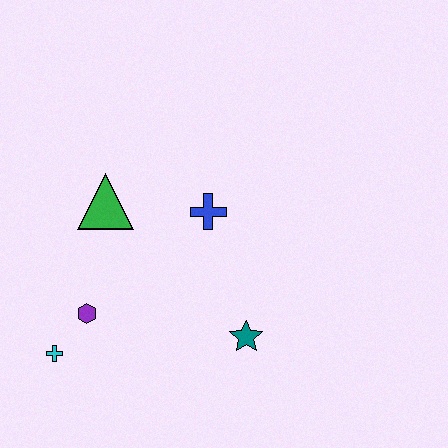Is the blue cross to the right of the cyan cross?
Yes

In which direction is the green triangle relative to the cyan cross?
The green triangle is above the cyan cross.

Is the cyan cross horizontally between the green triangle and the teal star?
No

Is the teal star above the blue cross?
No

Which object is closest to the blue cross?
The green triangle is closest to the blue cross.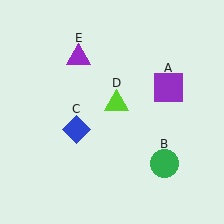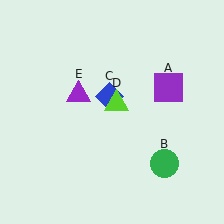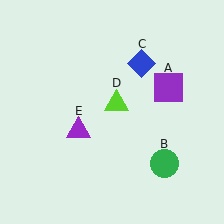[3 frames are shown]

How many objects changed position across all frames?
2 objects changed position: blue diamond (object C), purple triangle (object E).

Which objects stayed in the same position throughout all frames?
Purple square (object A) and green circle (object B) and lime triangle (object D) remained stationary.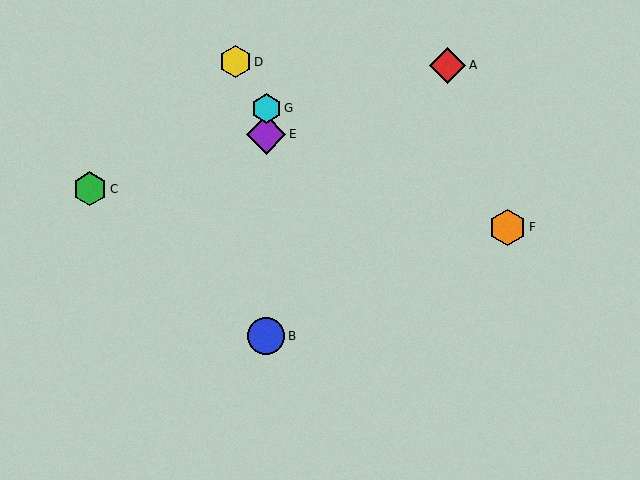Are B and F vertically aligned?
No, B is at x≈266 and F is at x≈508.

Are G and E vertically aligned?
Yes, both are at x≈266.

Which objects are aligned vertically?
Objects B, E, G are aligned vertically.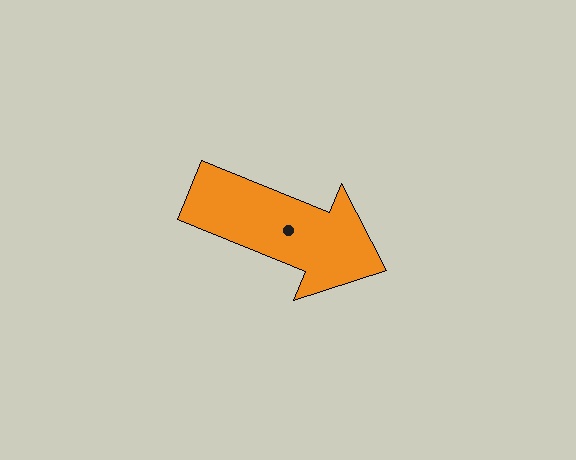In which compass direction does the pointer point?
East.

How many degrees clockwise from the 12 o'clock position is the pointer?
Approximately 112 degrees.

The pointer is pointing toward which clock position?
Roughly 4 o'clock.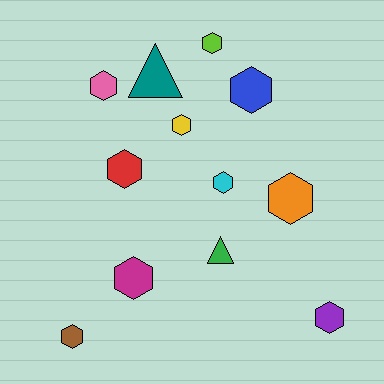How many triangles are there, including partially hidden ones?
There are 2 triangles.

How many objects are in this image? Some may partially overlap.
There are 12 objects.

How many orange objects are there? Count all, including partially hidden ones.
There is 1 orange object.